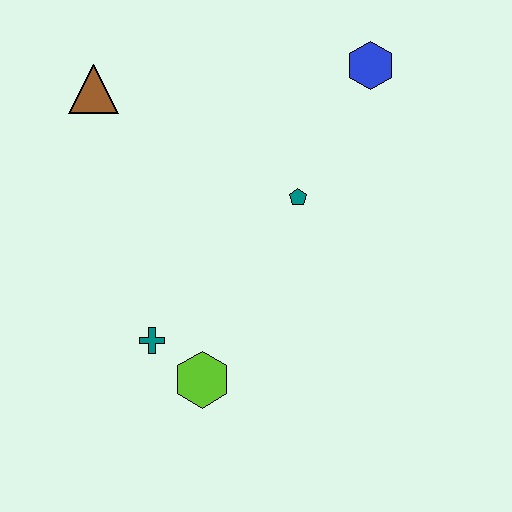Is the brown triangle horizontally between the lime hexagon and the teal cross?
No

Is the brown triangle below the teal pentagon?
No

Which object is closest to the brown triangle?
The teal pentagon is closest to the brown triangle.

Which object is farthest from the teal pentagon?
The brown triangle is farthest from the teal pentagon.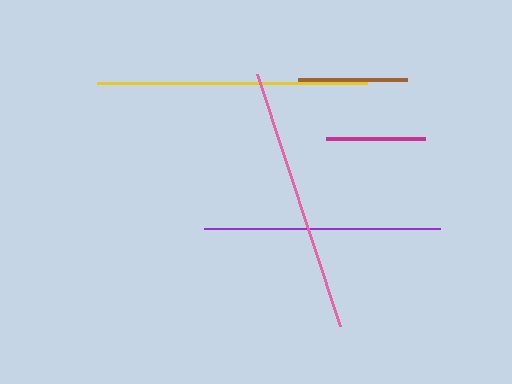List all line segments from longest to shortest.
From longest to shortest: yellow, pink, purple, brown, magenta.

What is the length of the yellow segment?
The yellow segment is approximately 270 pixels long.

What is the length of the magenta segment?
The magenta segment is approximately 99 pixels long.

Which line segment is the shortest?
The magenta line is the shortest at approximately 99 pixels.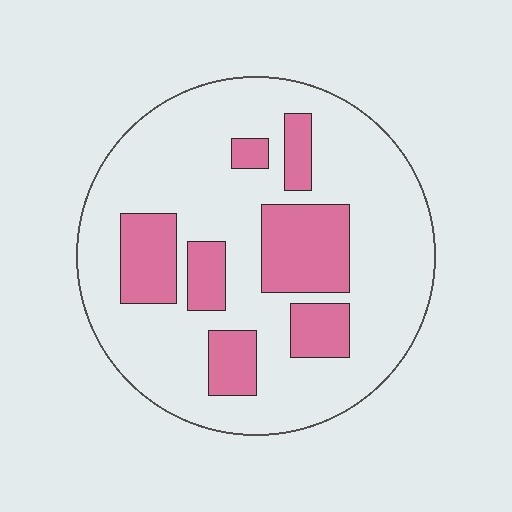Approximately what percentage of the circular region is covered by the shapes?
Approximately 25%.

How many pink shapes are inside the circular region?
7.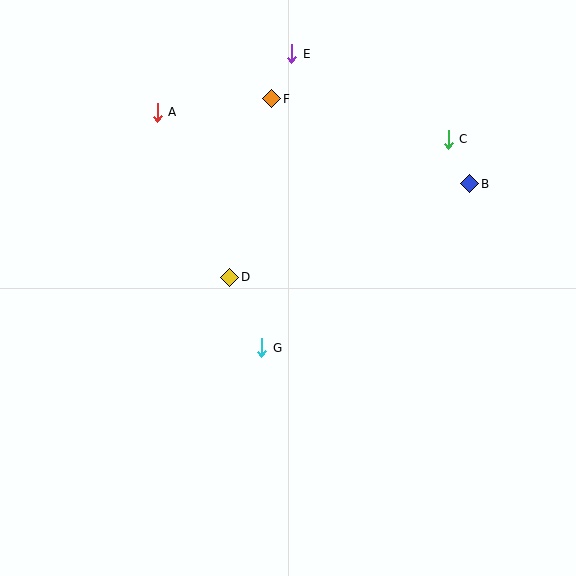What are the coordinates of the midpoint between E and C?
The midpoint between E and C is at (370, 96).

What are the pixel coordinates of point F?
Point F is at (272, 99).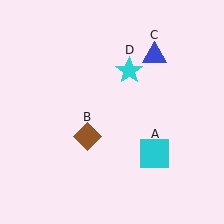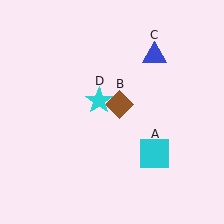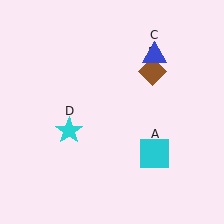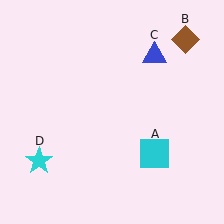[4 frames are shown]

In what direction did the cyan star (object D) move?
The cyan star (object D) moved down and to the left.